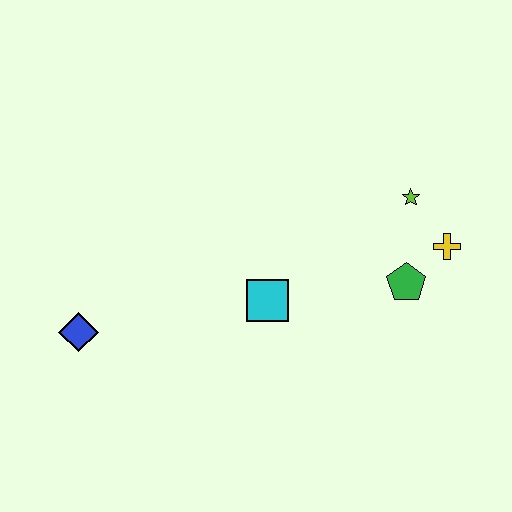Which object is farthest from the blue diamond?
The yellow cross is farthest from the blue diamond.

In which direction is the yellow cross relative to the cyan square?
The yellow cross is to the right of the cyan square.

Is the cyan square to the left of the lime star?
Yes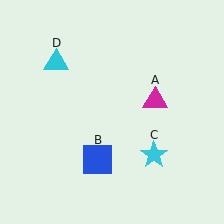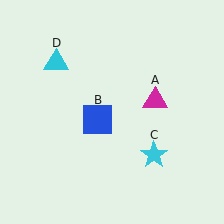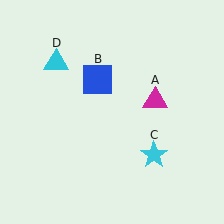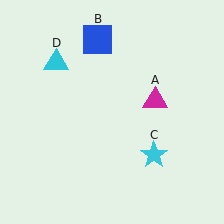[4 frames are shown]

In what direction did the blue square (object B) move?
The blue square (object B) moved up.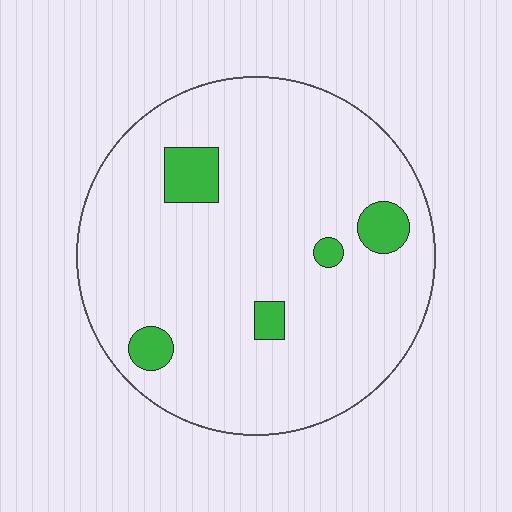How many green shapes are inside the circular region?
5.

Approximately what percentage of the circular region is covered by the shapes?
Approximately 10%.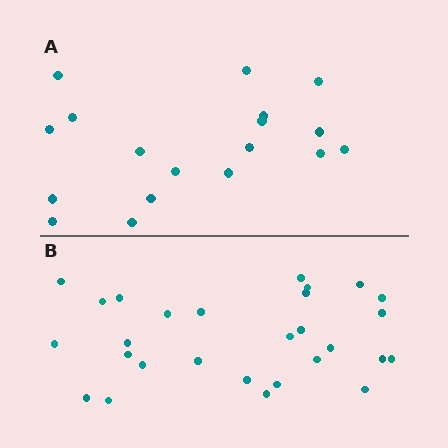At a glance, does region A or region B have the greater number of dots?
Region B (the bottom region) has more dots.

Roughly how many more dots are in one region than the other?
Region B has roughly 10 or so more dots than region A.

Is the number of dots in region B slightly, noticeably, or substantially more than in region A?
Region B has substantially more. The ratio is roughly 1.6 to 1.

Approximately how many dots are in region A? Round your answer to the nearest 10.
About 20 dots. (The exact count is 18, which rounds to 20.)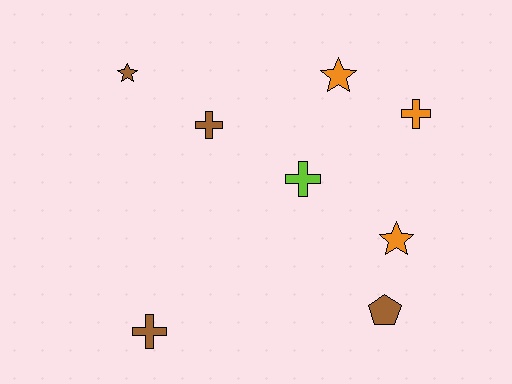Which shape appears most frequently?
Cross, with 4 objects.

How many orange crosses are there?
There is 1 orange cross.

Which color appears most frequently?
Brown, with 4 objects.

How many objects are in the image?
There are 8 objects.